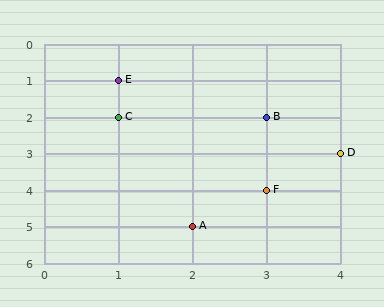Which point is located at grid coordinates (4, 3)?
Point D is at (4, 3).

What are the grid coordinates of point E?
Point E is at grid coordinates (1, 1).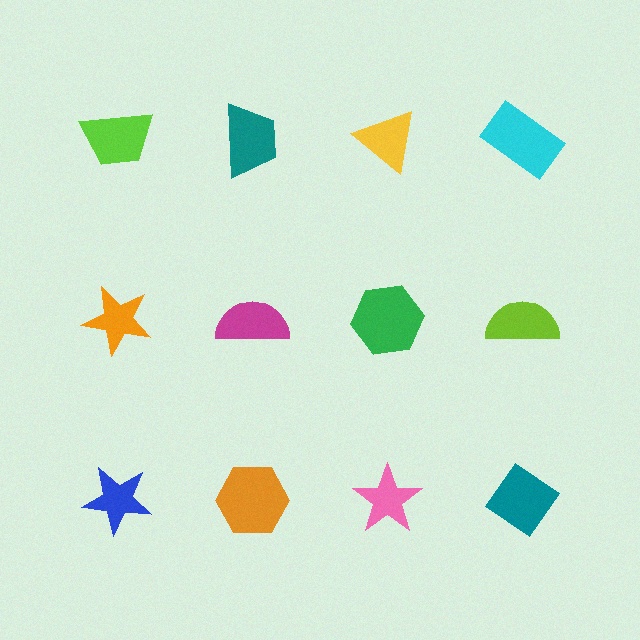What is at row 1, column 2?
A teal trapezoid.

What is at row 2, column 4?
A lime semicircle.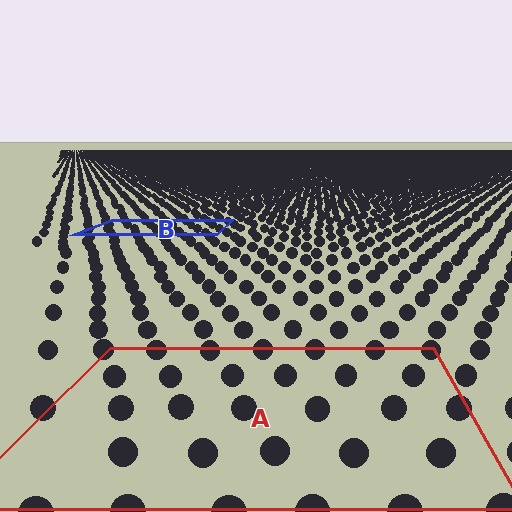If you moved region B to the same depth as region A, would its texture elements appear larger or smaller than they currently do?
They would appear larger. At a closer depth, the same texture elements are projected at a bigger on-screen size.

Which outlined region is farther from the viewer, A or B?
Region B is farther from the viewer — the texture elements inside it appear smaller and more densely packed.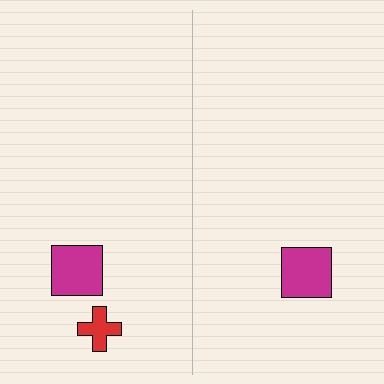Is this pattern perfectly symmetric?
No, the pattern is not perfectly symmetric. A red cross is missing from the right side.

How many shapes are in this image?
There are 3 shapes in this image.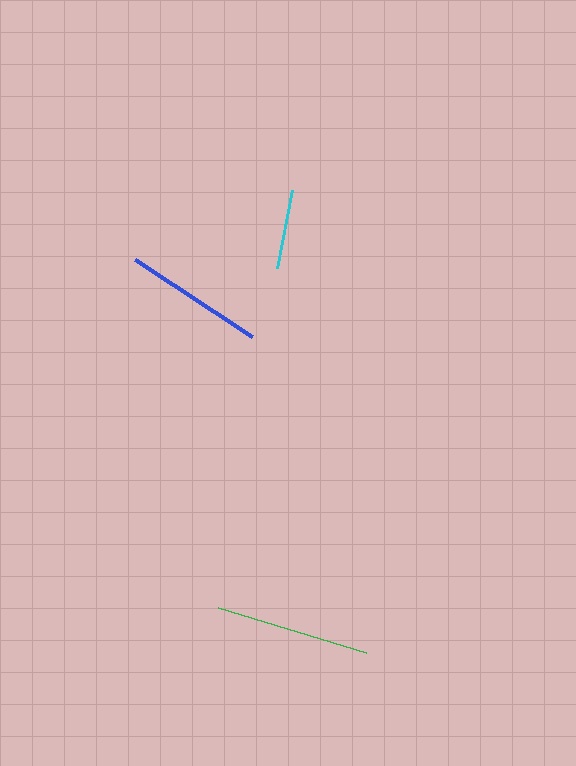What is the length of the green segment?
The green segment is approximately 155 pixels long.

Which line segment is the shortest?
The cyan line is the shortest at approximately 80 pixels.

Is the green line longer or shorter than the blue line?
The green line is longer than the blue line.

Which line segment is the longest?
The green line is the longest at approximately 155 pixels.